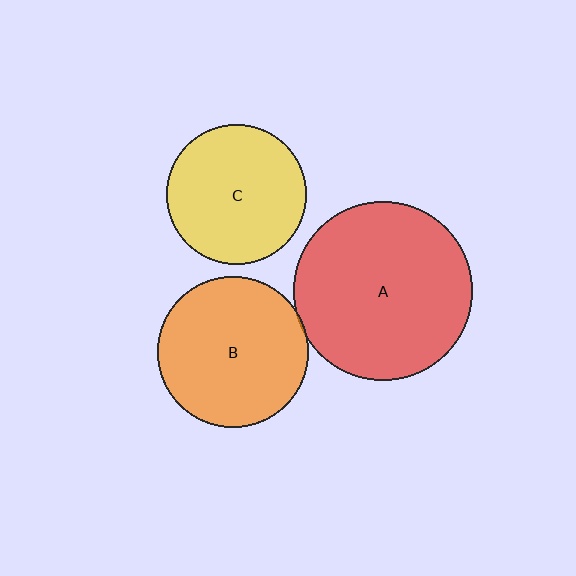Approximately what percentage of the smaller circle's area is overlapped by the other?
Approximately 5%.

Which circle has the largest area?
Circle A (red).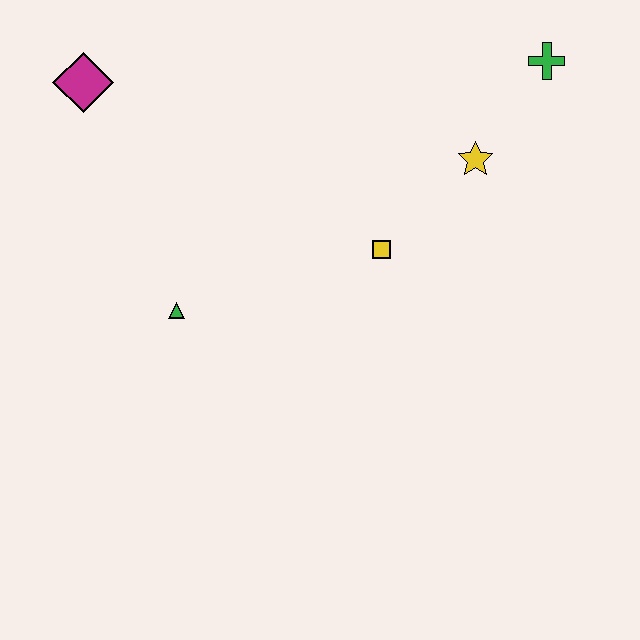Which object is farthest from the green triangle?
The green cross is farthest from the green triangle.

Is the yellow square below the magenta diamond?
Yes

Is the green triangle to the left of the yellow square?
Yes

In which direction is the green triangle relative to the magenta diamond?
The green triangle is below the magenta diamond.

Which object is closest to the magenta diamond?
The green triangle is closest to the magenta diamond.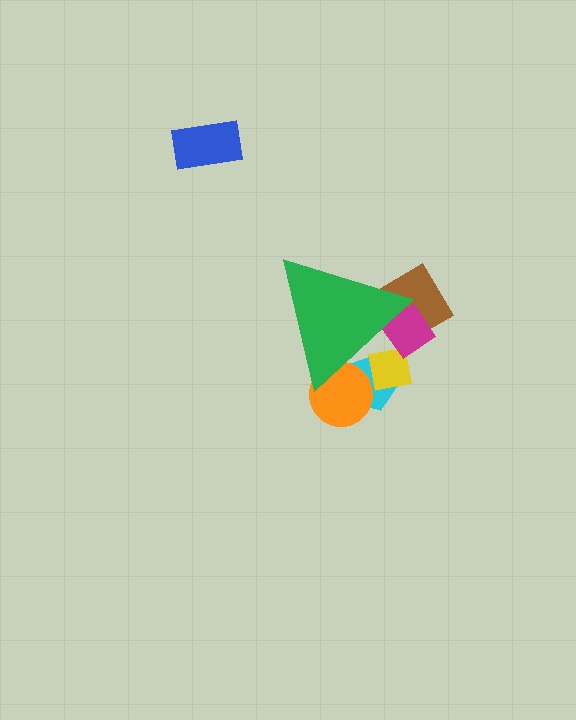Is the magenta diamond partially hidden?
Yes, the magenta diamond is partially hidden behind the green triangle.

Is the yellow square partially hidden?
Yes, the yellow square is partially hidden behind the green triangle.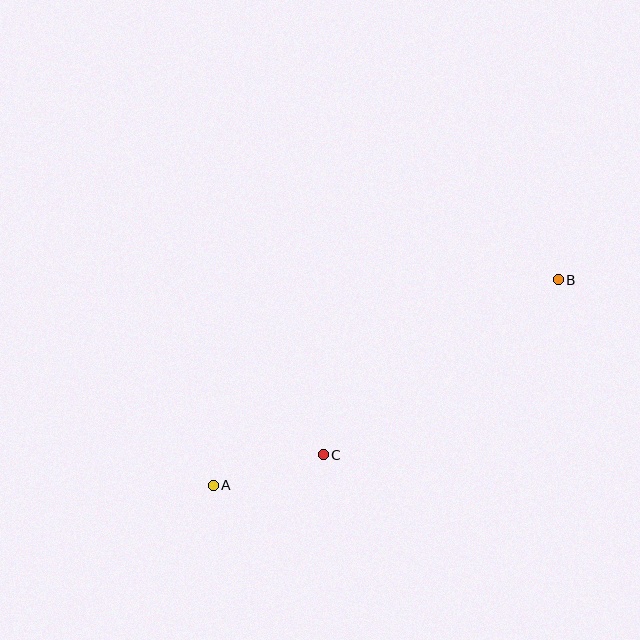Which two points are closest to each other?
Points A and C are closest to each other.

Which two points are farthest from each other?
Points A and B are farthest from each other.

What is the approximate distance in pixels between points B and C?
The distance between B and C is approximately 293 pixels.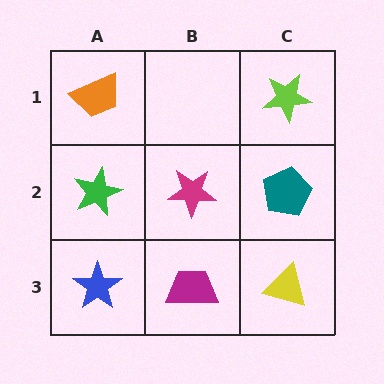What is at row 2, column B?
A magenta star.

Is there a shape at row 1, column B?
No, that cell is empty.